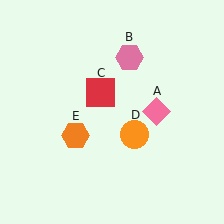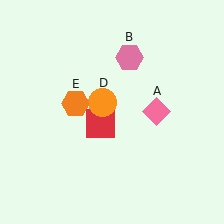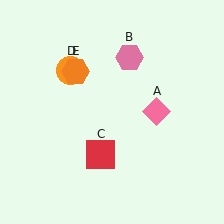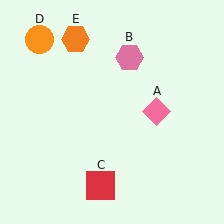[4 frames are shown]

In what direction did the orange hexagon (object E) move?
The orange hexagon (object E) moved up.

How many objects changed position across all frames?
3 objects changed position: red square (object C), orange circle (object D), orange hexagon (object E).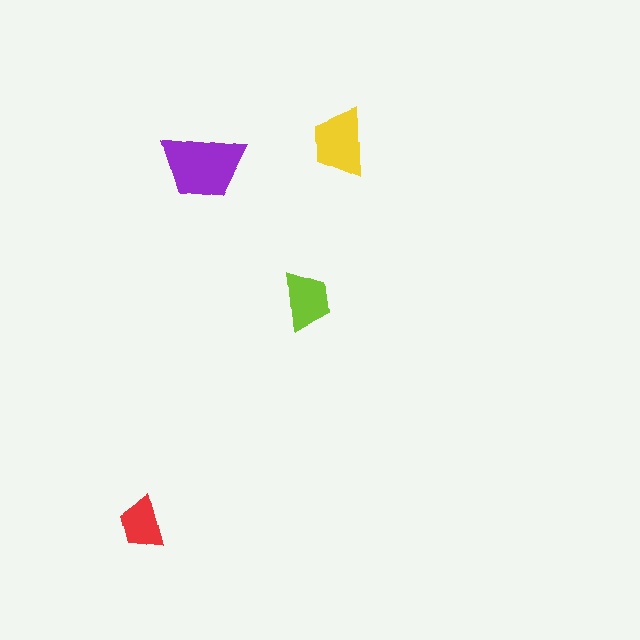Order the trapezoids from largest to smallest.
the purple one, the yellow one, the lime one, the red one.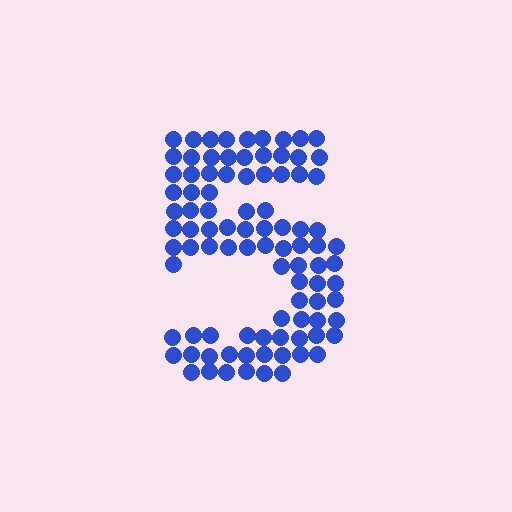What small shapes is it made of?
It is made of small circles.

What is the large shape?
The large shape is the digit 5.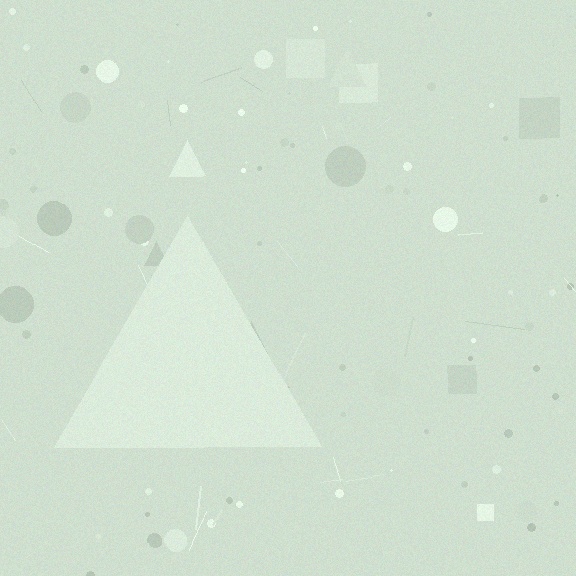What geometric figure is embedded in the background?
A triangle is embedded in the background.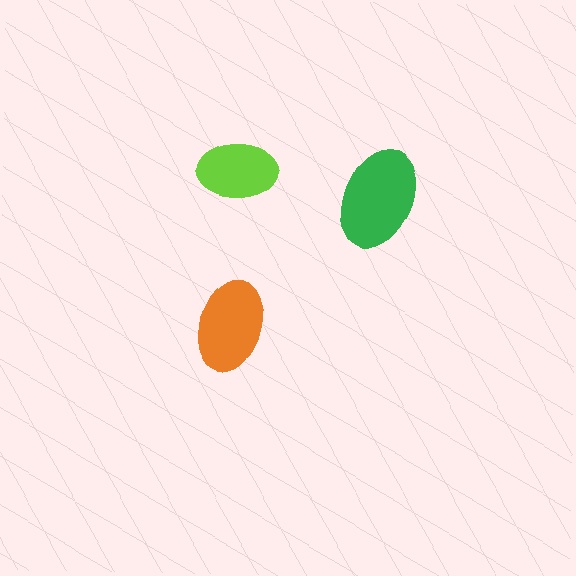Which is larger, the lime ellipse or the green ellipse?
The green one.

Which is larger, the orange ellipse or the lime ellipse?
The orange one.